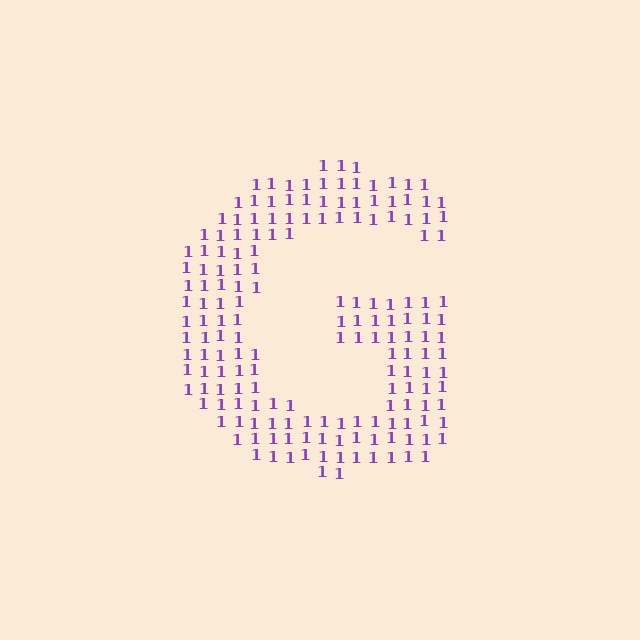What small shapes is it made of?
It is made of small digit 1's.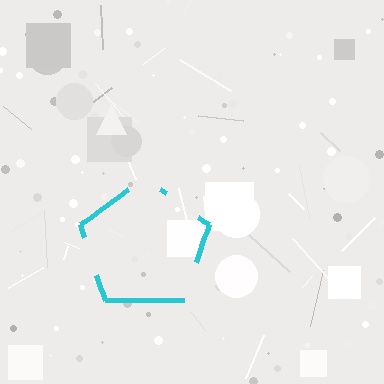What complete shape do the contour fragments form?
The contour fragments form a pentagon.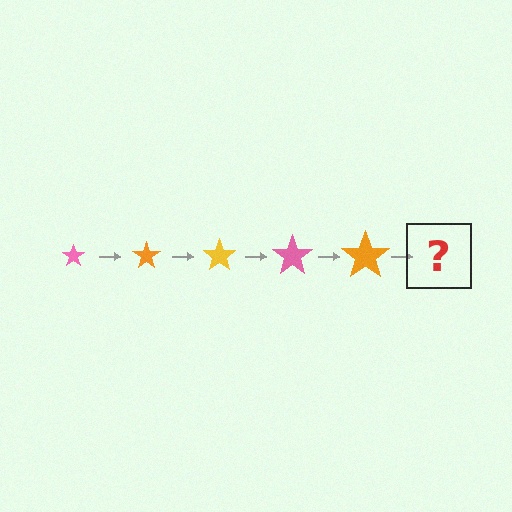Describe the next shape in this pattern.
It should be a yellow star, larger than the previous one.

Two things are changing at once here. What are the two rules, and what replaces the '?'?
The two rules are that the star grows larger each step and the color cycles through pink, orange, and yellow. The '?' should be a yellow star, larger than the previous one.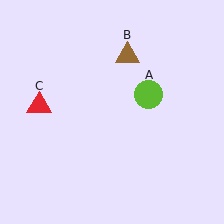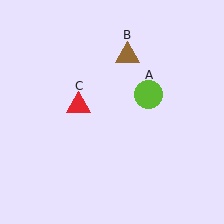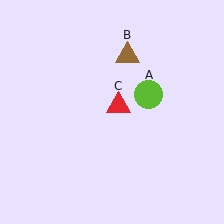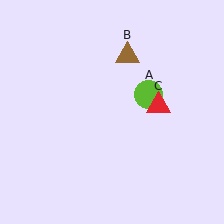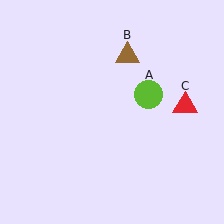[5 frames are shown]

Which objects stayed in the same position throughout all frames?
Lime circle (object A) and brown triangle (object B) remained stationary.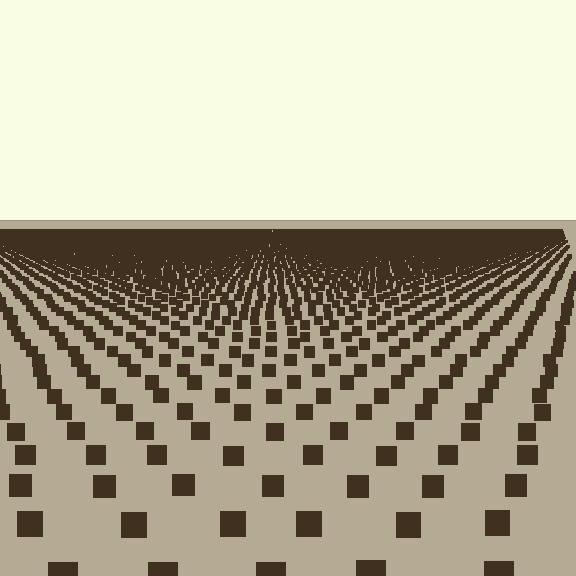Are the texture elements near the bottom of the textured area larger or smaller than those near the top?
Larger. Near the bottom, elements are closer to the viewer and appear at a bigger on-screen size.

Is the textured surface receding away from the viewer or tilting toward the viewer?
The surface is receding away from the viewer. Texture elements get smaller and denser toward the top.